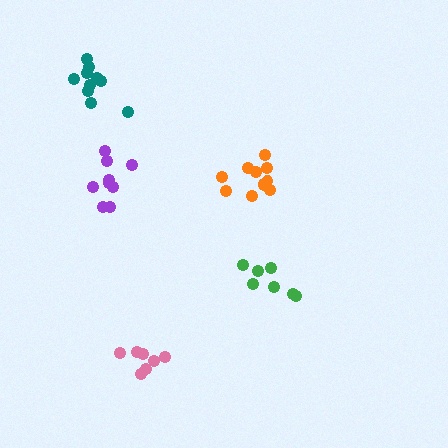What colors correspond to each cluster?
The clusters are colored: pink, orange, purple, teal, green.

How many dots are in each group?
Group 1: 7 dots, Group 2: 11 dots, Group 3: 9 dots, Group 4: 10 dots, Group 5: 7 dots (44 total).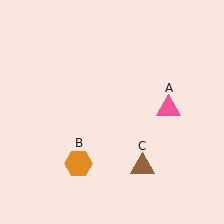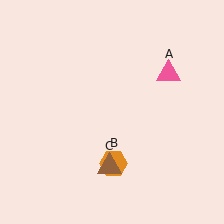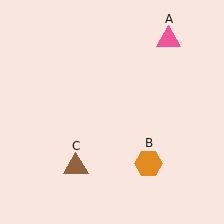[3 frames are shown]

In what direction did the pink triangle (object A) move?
The pink triangle (object A) moved up.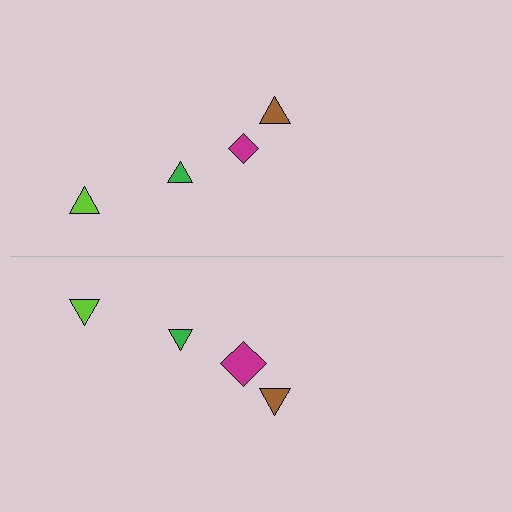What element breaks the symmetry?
The magenta diamond on the bottom side has a different size than its mirror counterpart.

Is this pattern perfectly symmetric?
No, the pattern is not perfectly symmetric. The magenta diamond on the bottom side has a different size than its mirror counterpart.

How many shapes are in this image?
There are 8 shapes in this image.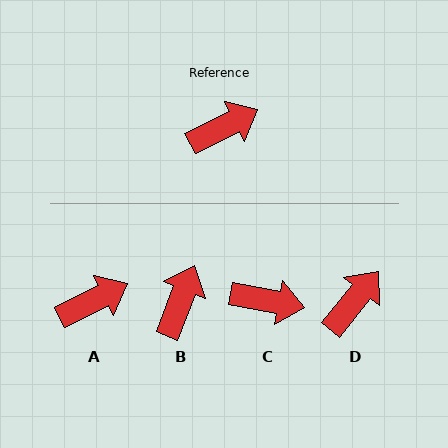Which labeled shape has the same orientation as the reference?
A.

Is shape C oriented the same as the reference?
No, it is off by about 37 degrees.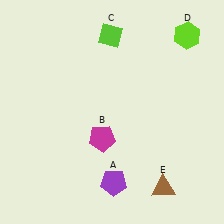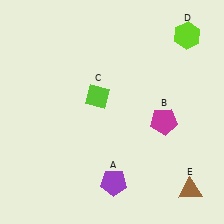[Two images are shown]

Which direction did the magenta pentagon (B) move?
The magenta pentagon (B) moved right.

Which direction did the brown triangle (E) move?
The brown triangle (E) moved right.